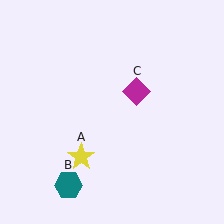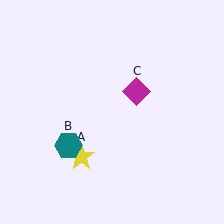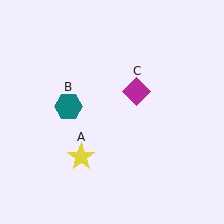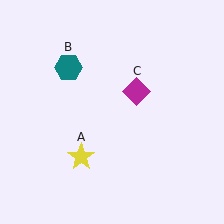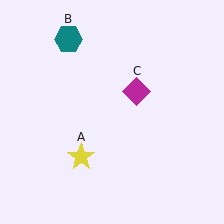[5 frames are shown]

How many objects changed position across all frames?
1 object changed position: teal hexagon (object B).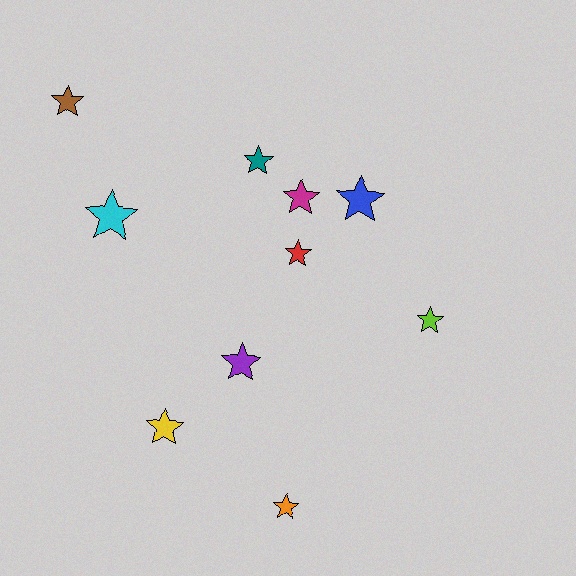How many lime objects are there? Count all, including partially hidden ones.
There is 1 lime object.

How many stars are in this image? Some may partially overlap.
There are 10 stars.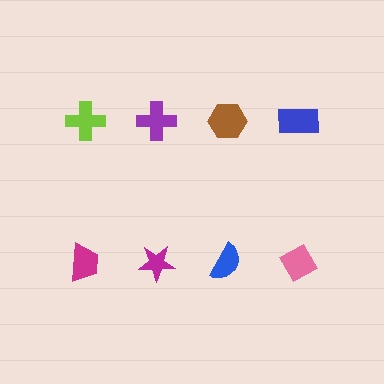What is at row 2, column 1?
A magenta trapezoid.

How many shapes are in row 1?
4 shapes.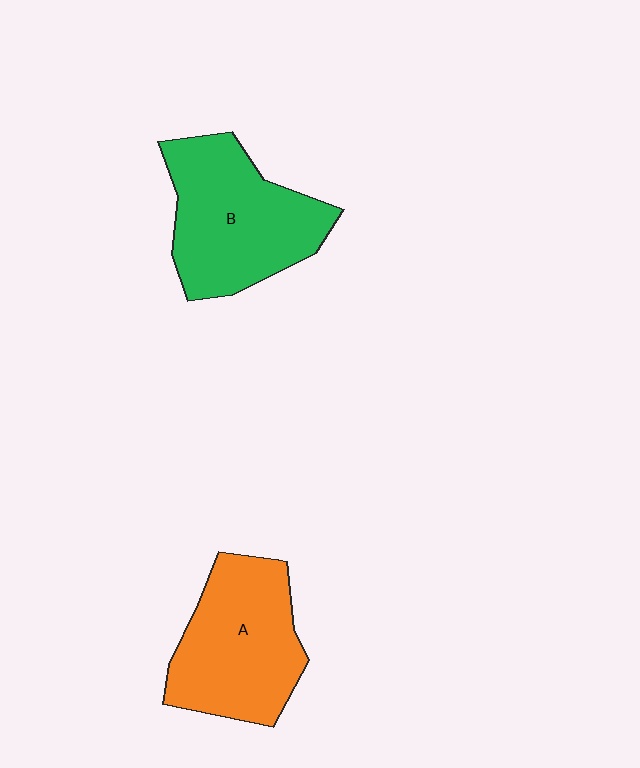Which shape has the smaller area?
Shape A (orange).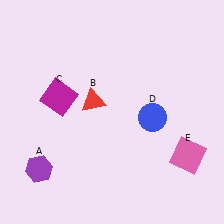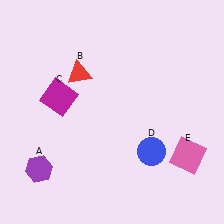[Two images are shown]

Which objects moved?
The objects that moved are: the red triangle (B), the blue circle (D).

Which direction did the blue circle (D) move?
The blue circle (D) moved down.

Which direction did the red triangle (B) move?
The red triangle (B) moved up.